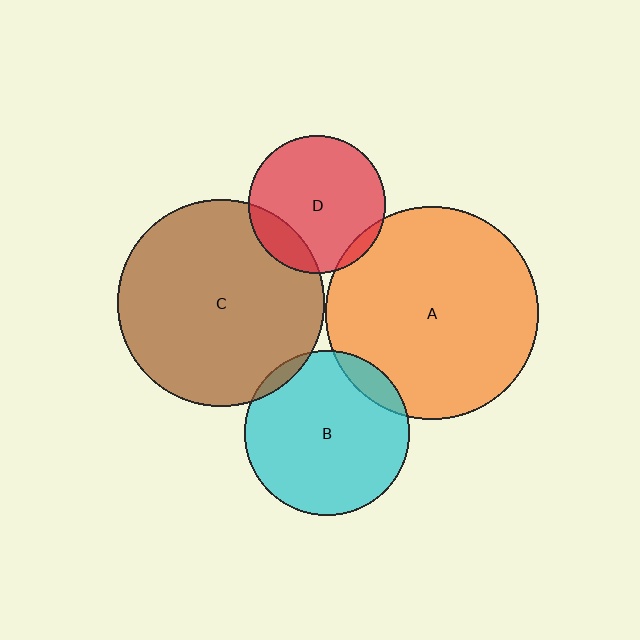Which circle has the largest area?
Circle A (orange).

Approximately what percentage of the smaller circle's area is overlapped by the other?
Approximately 5%.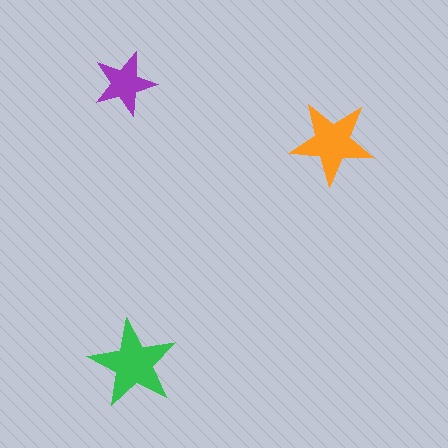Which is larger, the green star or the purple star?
The green one.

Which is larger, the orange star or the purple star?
The orange one.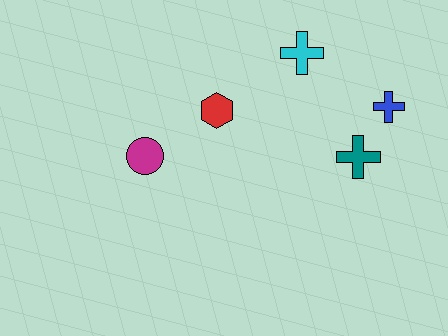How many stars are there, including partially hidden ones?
There are no stars.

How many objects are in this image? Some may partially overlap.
There are 5 objects.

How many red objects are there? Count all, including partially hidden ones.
There is 1 red object.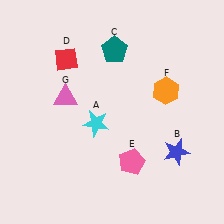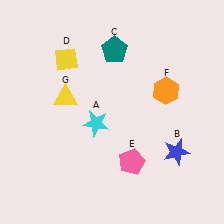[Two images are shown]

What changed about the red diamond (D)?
In Image 1, D is red. In Image 2, it changed to yellow.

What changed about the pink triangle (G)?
In Image 1, G is pink. In Image 2, it changed to yellow.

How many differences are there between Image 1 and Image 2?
There are 2 differences between the two images.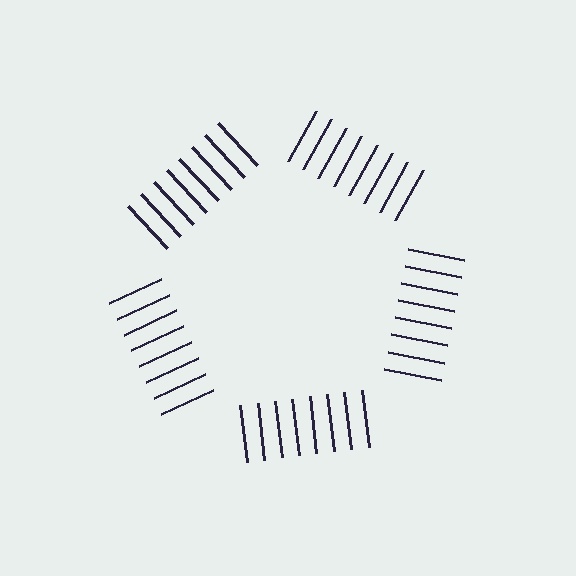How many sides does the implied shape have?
5 sides — the line-ends trace a pentagon.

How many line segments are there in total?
40 — 8 along each of the 5 edges.